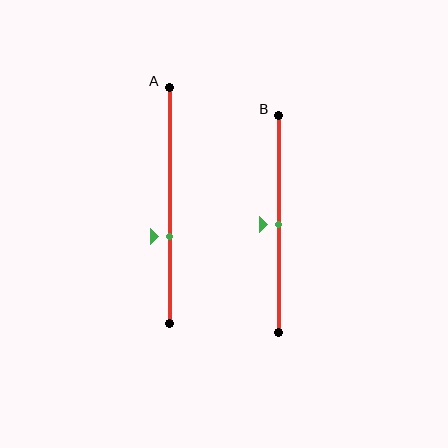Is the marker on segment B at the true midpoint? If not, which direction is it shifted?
Yes, the marker on segment B is at the true midpoint.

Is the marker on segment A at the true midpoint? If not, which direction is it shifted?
No, the marker on segment A is shifted downward by about 13% of the segment length.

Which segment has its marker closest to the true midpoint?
Segment B has its marker closest to the true midpoint.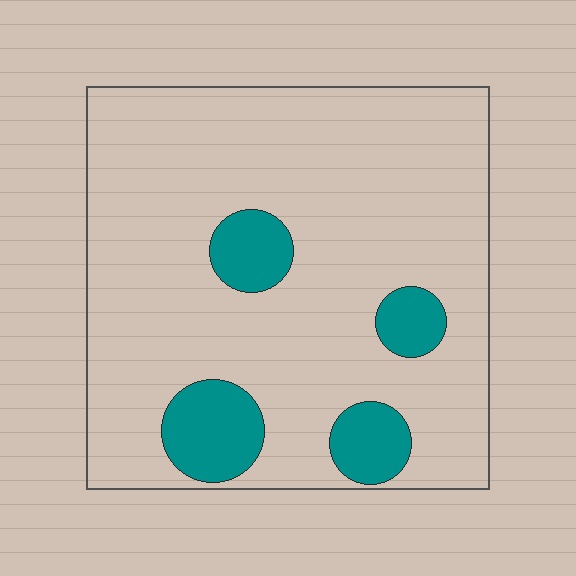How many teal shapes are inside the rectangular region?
4.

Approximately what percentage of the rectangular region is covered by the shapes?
Approximately 15%.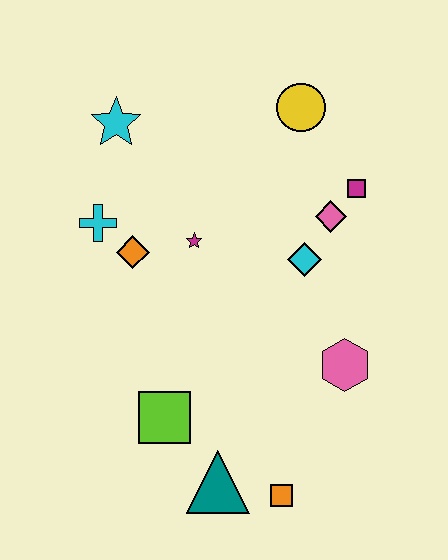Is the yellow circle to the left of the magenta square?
Yes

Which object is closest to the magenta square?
The pink diamond is closest to the magenta square.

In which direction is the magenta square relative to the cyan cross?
The magenta square is to the right of the cyan cross.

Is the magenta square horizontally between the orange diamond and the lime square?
No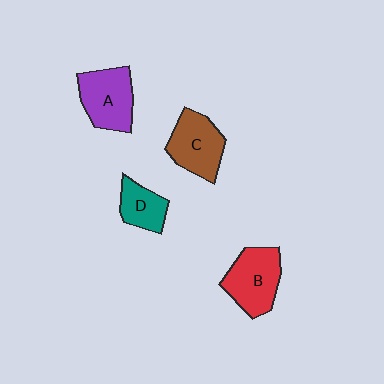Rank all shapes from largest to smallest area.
From largest to smallest: B (red), A (purple), C (brown), D (teal).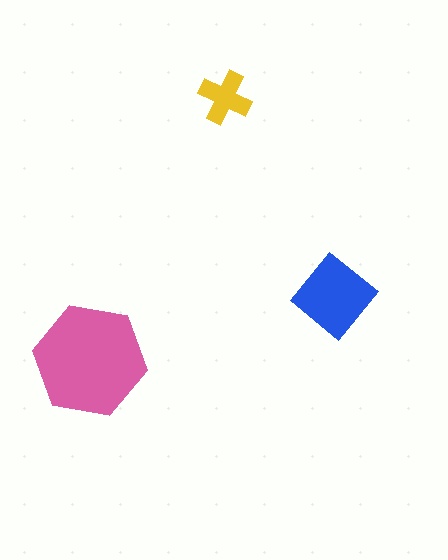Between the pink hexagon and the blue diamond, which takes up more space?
The pink hexagon.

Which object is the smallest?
The yellow cross.